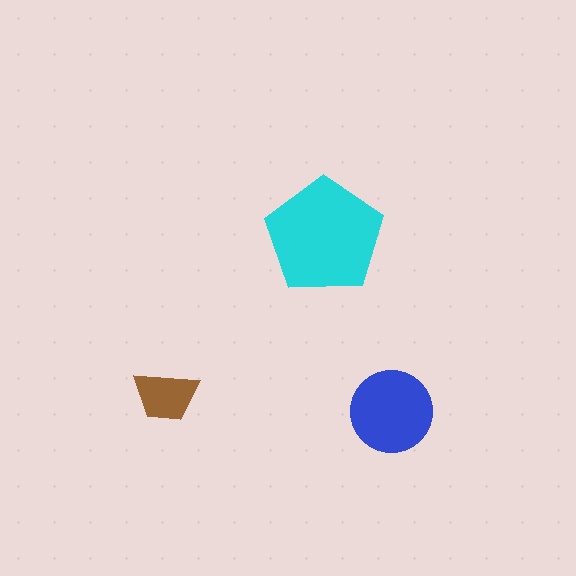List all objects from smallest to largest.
The brown trapezoid, the blue circle, the cyan pentagon.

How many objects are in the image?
There are 3 objects in the image.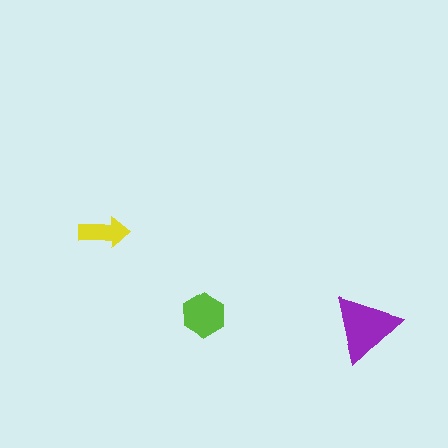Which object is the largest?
The purple triangle.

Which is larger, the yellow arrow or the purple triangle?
The purple triangle.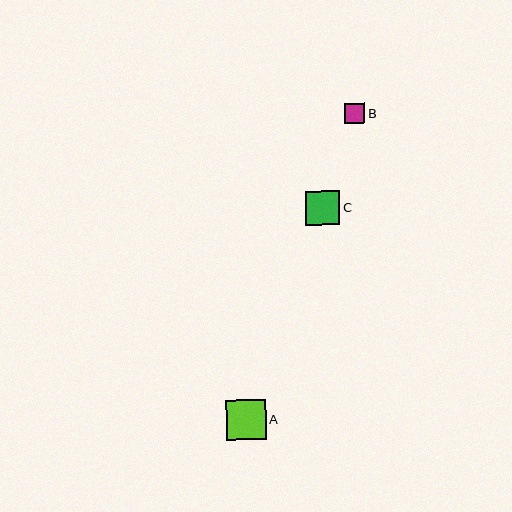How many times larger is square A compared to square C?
Square A is approximately 1.2 times the size of square C.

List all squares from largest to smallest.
From largest to smallest: A, C, B.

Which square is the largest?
Square A is the largest with a size of approximately 40 pixels.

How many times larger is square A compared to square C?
Square A is approximately 1.2 times the size of square C.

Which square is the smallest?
Square B is the smallest with a size of approximately 20 pixels.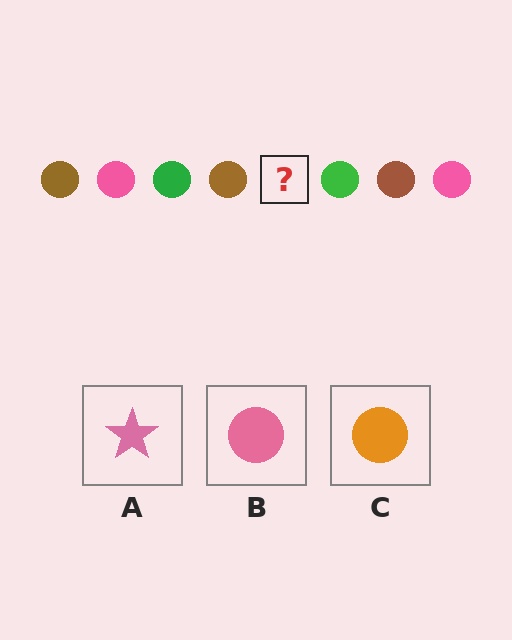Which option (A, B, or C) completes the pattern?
B.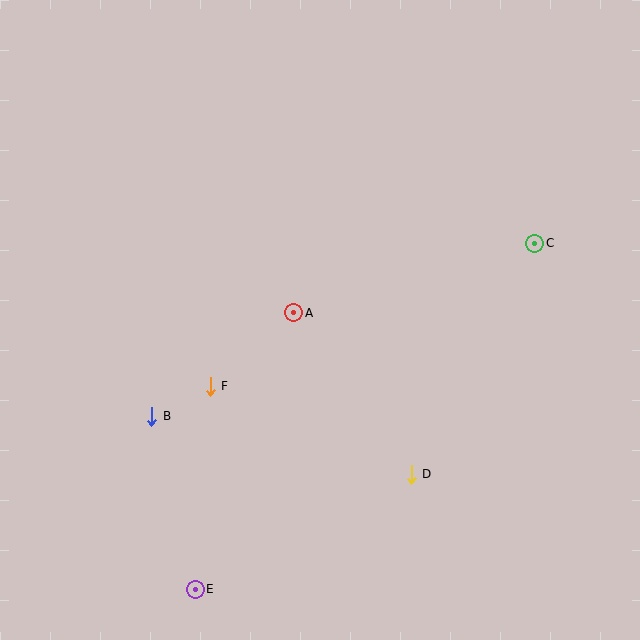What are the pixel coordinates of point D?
Point D is at (411, 474).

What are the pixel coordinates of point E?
Point E is at (195, 589).